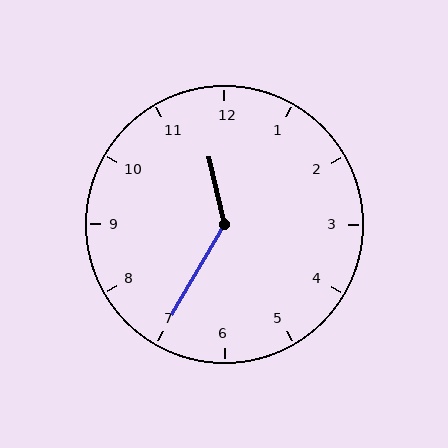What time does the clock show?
11:35.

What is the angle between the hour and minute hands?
Approximately 138 degrees.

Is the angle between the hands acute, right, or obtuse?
It is obtuse.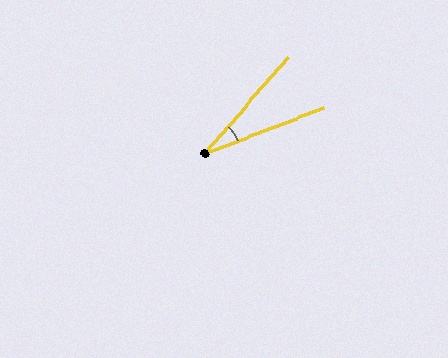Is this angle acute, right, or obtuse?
It is acute.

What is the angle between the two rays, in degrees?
Approximately 28 degrees.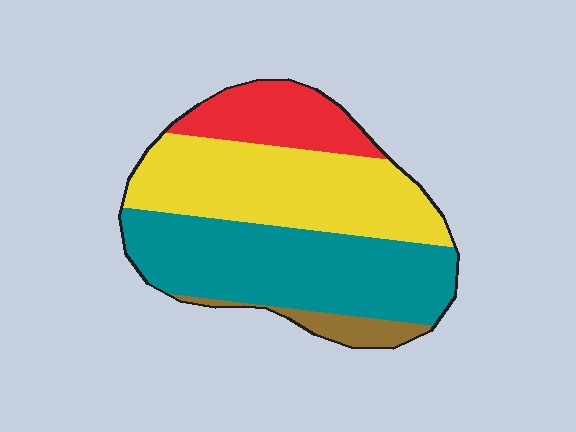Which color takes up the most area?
Teal, at roughly 40%.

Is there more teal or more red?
Teal.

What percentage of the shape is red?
Red takes up about one sixth (1/6) of the shape.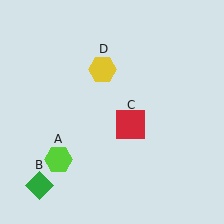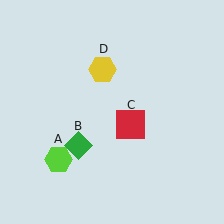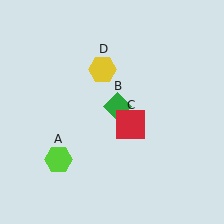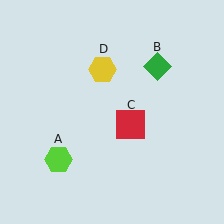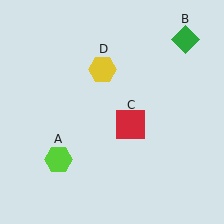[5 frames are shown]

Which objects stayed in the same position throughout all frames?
Lime hexagon (object A) and red square (object C) and yellow hexagon (object D) remained stationary.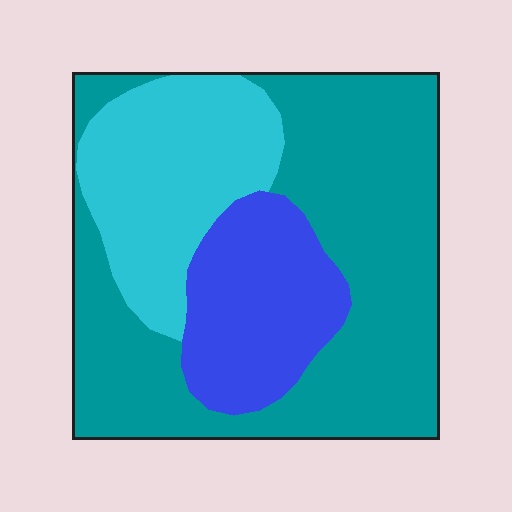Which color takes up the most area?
Teal, at roughly 55%.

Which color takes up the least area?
Blue, at roughly 20%.